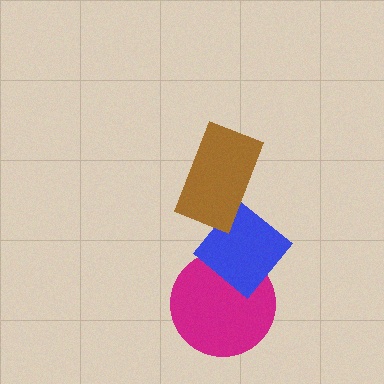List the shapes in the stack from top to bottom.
From top to bottom: the brown rectangle, the blue diamond, the magenta circle.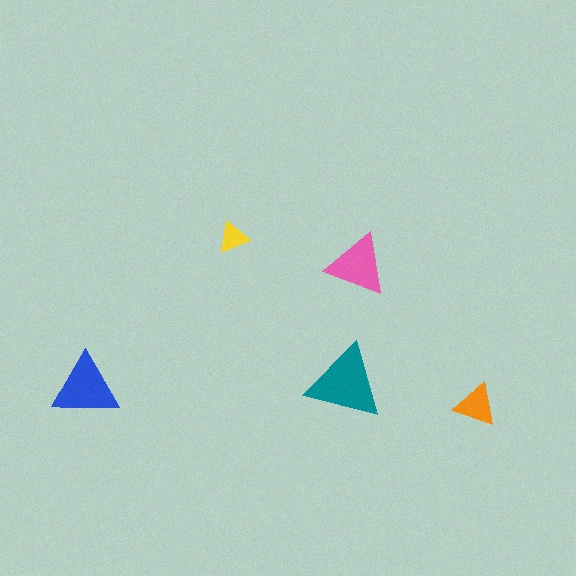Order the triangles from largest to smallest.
the teal one, the blue one, the pink one, the orange one, the yellow one.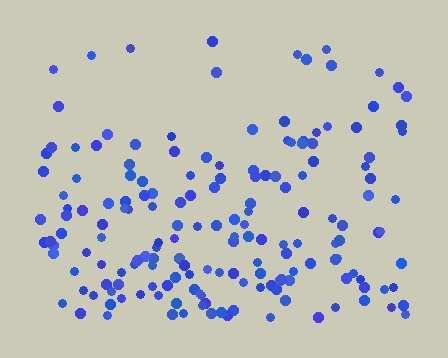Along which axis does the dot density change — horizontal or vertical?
Vertical.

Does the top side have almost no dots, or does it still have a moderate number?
Still a moderate number, just noticeably fewer than the bottom.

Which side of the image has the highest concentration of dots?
The bottom.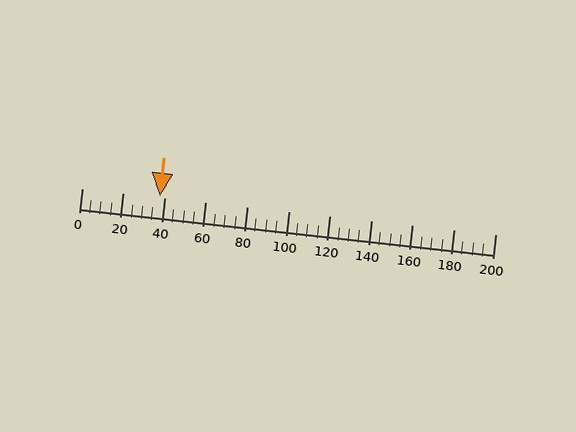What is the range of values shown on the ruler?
The ruler shows values from 0 to 200.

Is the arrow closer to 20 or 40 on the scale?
The arrow is closer to 40.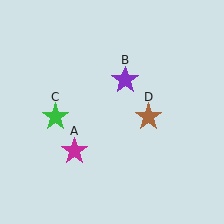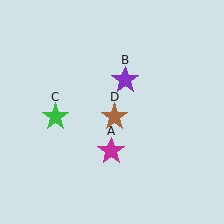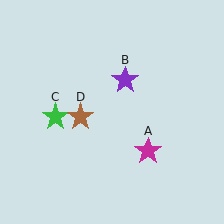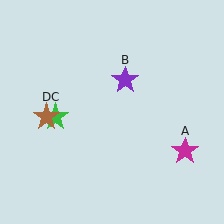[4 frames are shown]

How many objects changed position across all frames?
2 objects changed position: magenta star (object A), brown star (object D).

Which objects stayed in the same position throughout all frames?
Purple star (object B) and green star (object C) remained stationary.